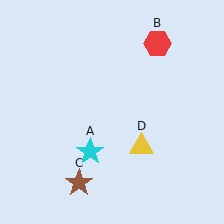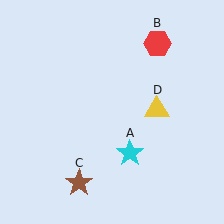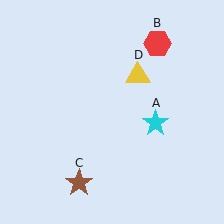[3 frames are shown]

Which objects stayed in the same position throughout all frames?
Red hexagon (object B) and brown star (object C) remained stationary.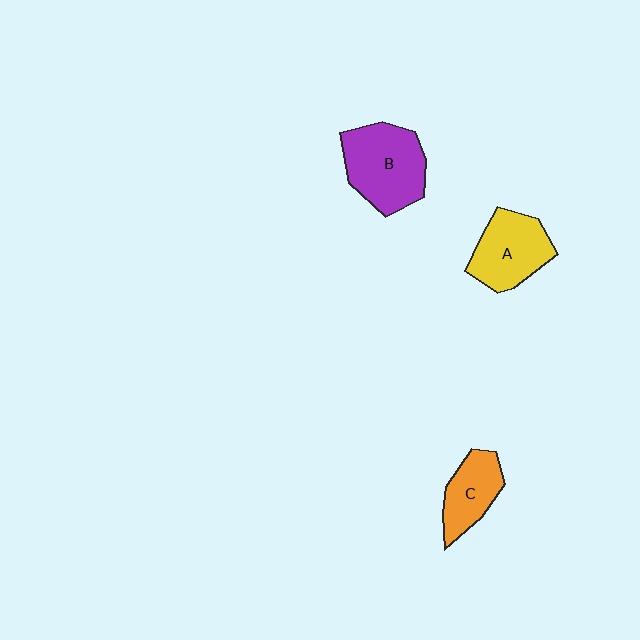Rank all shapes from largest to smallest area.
From largest to smallest: B (purple), A (yellow), C (orange).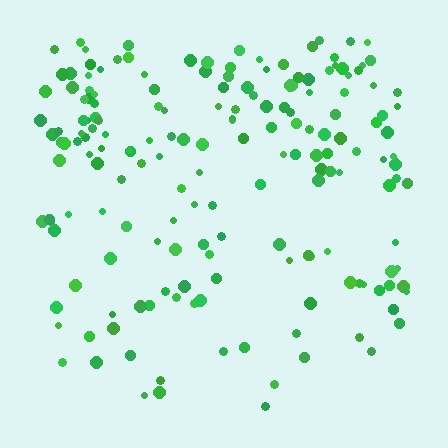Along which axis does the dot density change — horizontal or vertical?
Vertical.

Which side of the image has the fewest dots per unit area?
The bottom.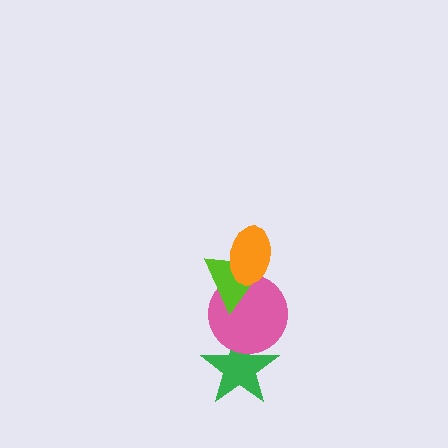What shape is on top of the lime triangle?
The orange ellipse is on top of the lime triangle.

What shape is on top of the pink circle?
The lime triangle is on top of the pink circle.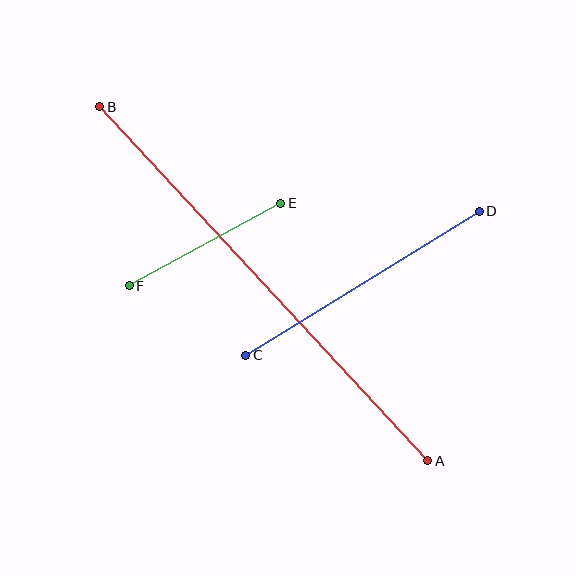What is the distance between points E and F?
The distance is approximately 172 pixels.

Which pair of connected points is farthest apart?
Points A and B are farthest apart.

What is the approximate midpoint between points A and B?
The midpoint is at approximately (264, 284) pixels.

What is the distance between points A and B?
The distance is approximately 483 pixels.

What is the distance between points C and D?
The distance is approximately 275 pixels.